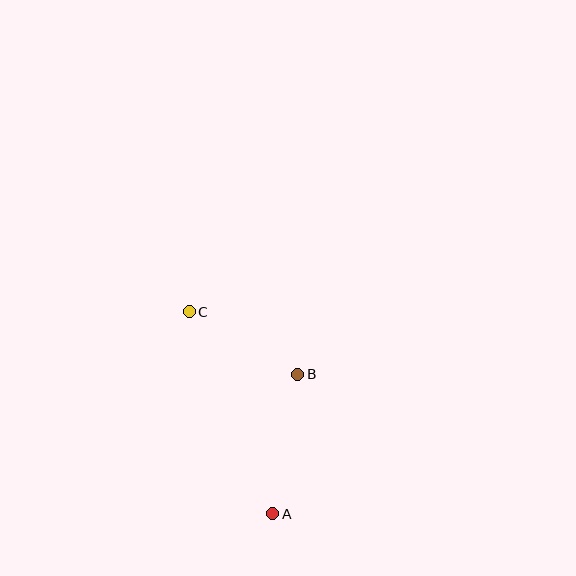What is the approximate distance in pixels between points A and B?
The distance between A and B is approximately 142 pixels.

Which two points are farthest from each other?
Points A and C are farthest from each other.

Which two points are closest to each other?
Points B and C are closest to each other.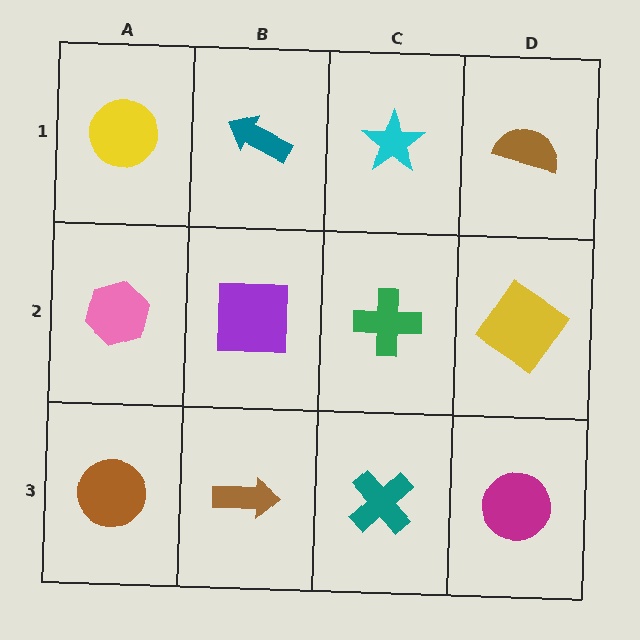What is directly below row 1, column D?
A yellow diamond.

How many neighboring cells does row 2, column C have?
4.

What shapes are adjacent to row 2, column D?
A brown semicircle (row 1, column D), a magenta circle (row 3, column D), a green cross (row 2, column C).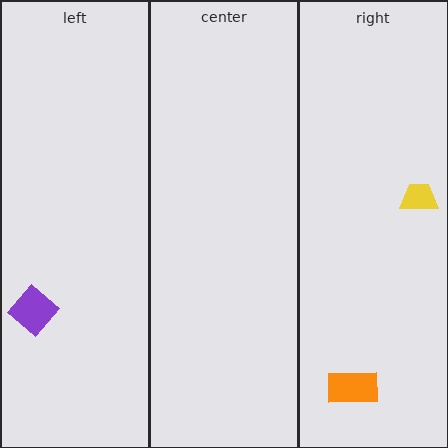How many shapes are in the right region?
2.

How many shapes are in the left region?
1.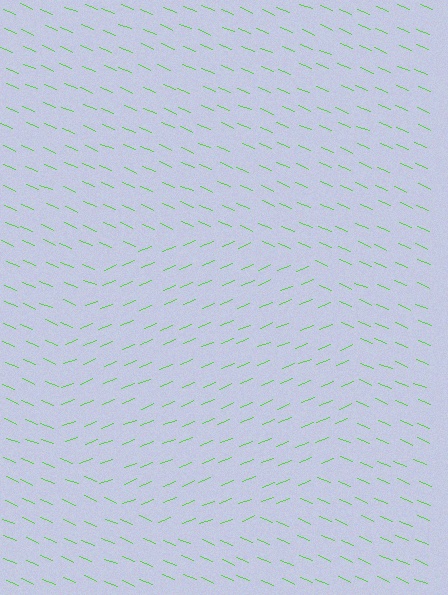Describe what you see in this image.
The image is filled with small lime line segments. A circle region in the image has lines oriented differently from the surrounding lines, creating a visible texture boundary.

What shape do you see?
I see a circle.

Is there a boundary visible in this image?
Yes, there is a texture boundary formed by a change in line orientation.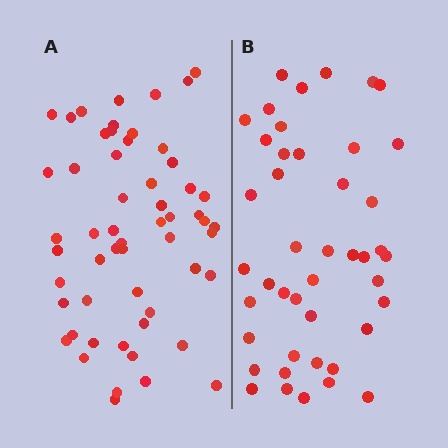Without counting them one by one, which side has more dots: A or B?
Region A (the left region) has more dots.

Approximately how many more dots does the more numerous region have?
Region A has roughly 12 or so more dots than region B.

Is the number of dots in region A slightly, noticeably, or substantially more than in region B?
Region A has noticeably more, but not dramatically so. The ratio is roughly 1.3 to 1.